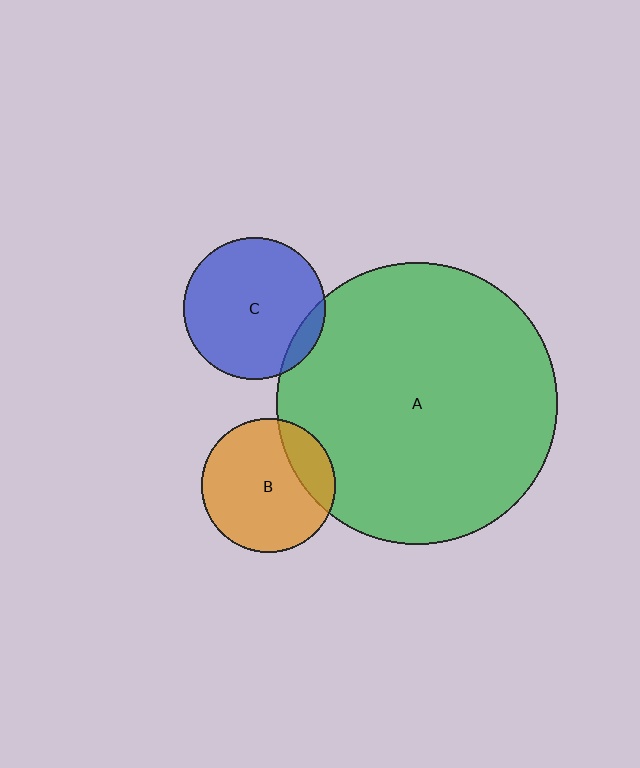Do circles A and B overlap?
Yes.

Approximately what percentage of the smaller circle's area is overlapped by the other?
Approximately 20%.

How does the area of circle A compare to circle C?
Approximately 3.9 times.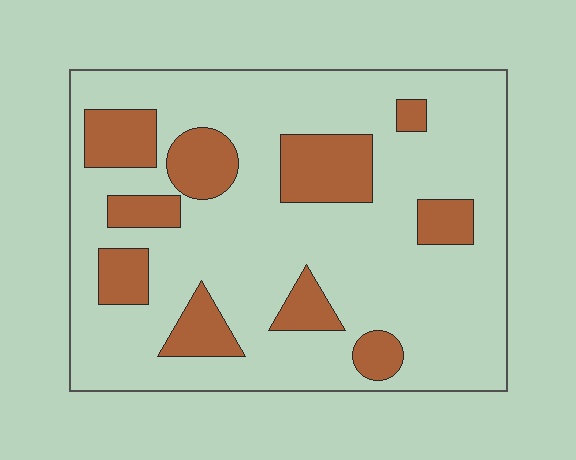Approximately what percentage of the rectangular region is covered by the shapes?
Approximately 25%.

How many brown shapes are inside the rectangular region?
10.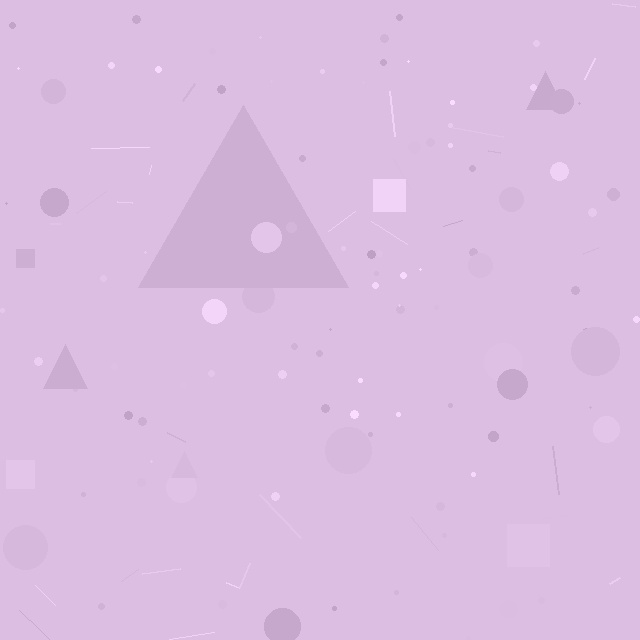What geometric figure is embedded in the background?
A triangle is embedded in the background.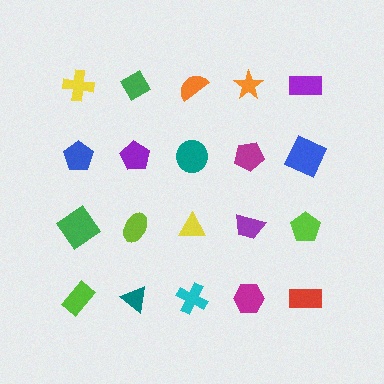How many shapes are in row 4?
5 shapes.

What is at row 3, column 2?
A lime ellipse.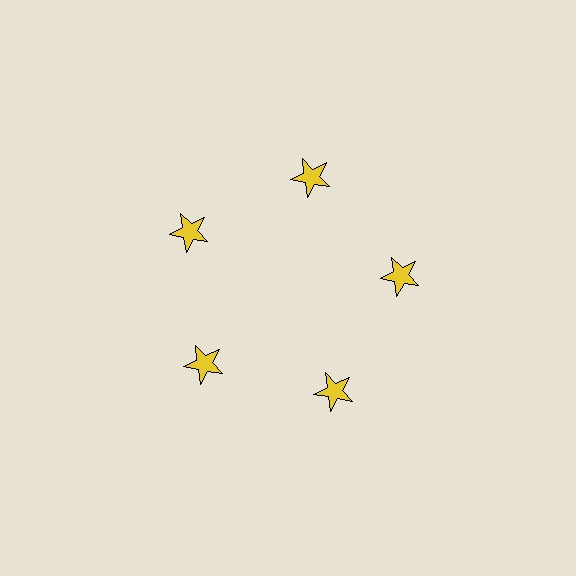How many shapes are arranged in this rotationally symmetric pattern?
There are 5 shapes, arranged in 5 groups of 1.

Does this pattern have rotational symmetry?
Yes, this pattern has 5-fold rotational symmetry. It looks the same after rotating 72 degrees around the center.